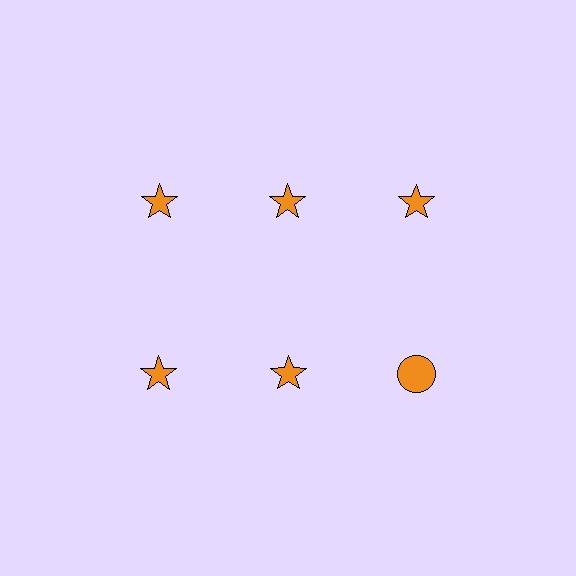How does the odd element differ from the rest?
It has a different shape: circle instead of star.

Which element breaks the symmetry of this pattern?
The orange circle in the second row, center column breaks the symmetry. All other shapes are orange stars.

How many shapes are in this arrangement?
There are 6 shapes arranged in a grid pattern.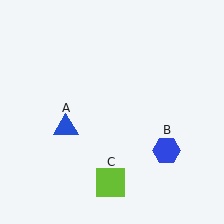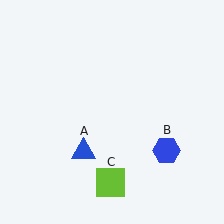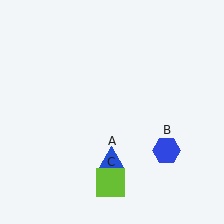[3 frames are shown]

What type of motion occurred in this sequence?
The blue triangle (object A) rotated counterclockwise around the center of the scene.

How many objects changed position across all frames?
1 object changed position: blue triangle (object A).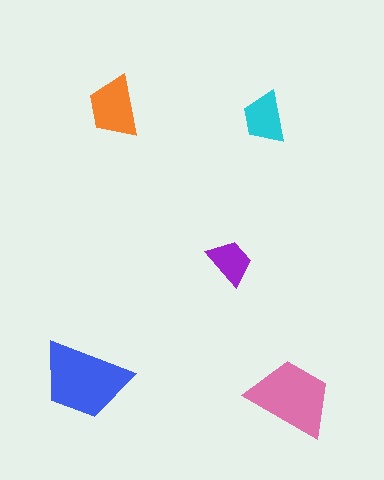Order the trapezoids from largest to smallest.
the blue one, the pink one, the orange one, the cyan one, the purple one.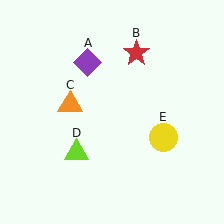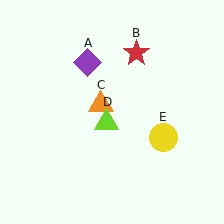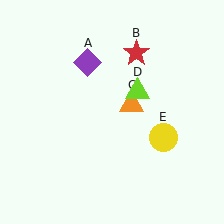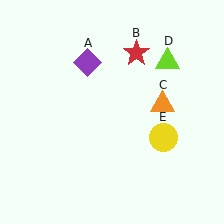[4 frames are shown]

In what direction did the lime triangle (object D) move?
The lime triangle (object D) moved up and to the right.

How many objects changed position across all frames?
2 objects changed position: orange triangle (object C), lime triangle (object D).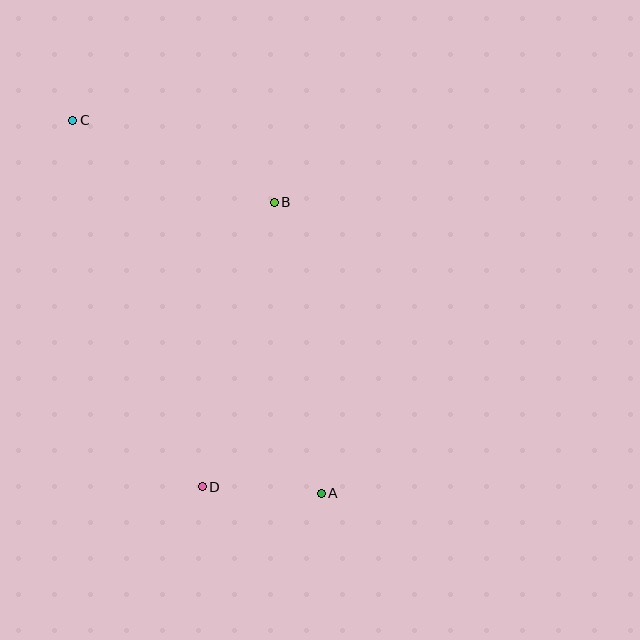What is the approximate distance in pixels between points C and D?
The distance between C and D is approximately 389 pixels.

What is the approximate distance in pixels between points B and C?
The distance between B and C is approximately 218 pixels.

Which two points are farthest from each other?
Points A and C are farthest from each other.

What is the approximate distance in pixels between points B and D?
The distance between B and D is approximately 294 pixels.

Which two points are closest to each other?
Points A and D are closest to each other.